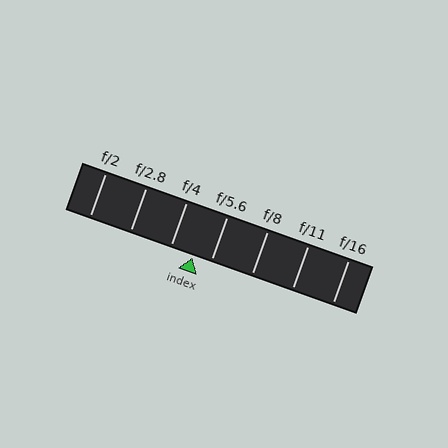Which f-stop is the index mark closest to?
The index mark is closest to f/5.6.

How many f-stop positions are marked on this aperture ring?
There are 7 f-stop positions marked.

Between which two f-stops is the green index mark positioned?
The index mark is between f/4 and f/5.6.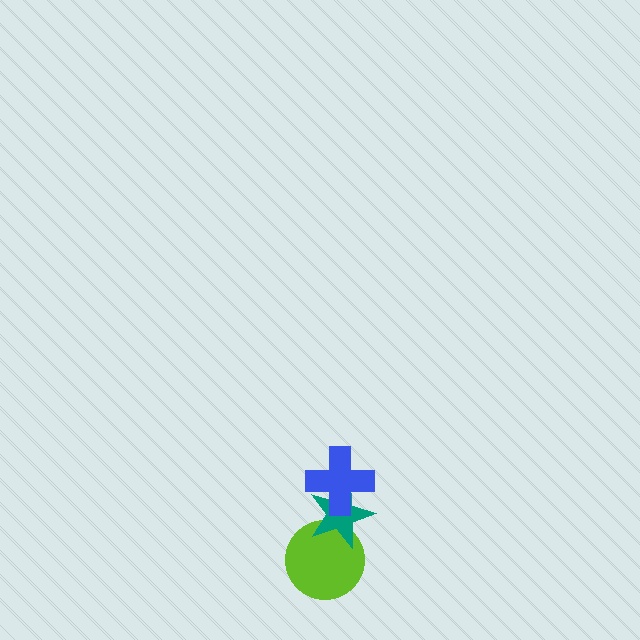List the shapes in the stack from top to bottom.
From top to bottom: the blue cross, the teal star, the lime circle.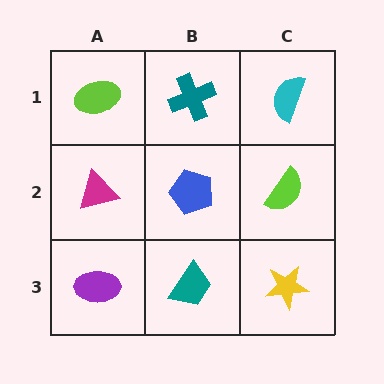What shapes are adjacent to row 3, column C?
A lime semicircle (row 2, column C), a teal trapezoid (row 3, column B).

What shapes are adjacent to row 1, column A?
A magenta triangle (row 2, column A), a teal cross (row 1, column B).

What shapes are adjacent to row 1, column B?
A blue pentagon (row 2, column B), a lime ellipse (row 1, column A), a cyan semicircle (row 1, column C).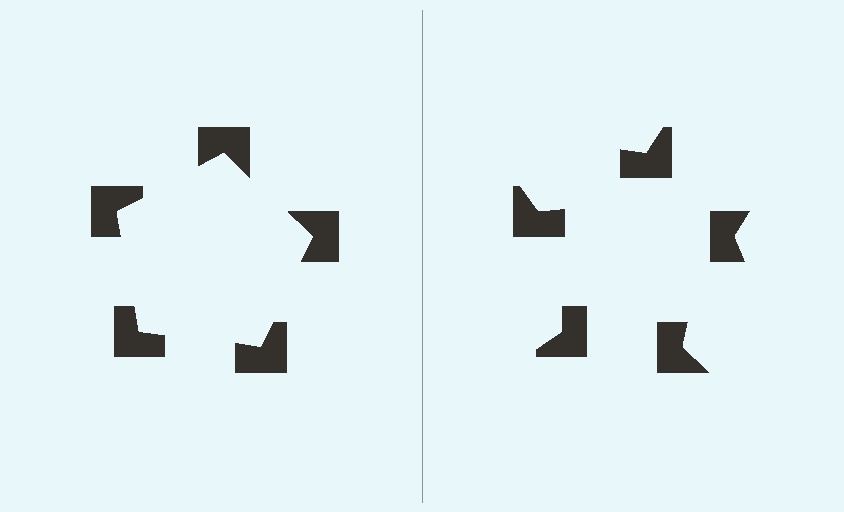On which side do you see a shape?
An illusory pentagon appears on the left side. On the right side the wedge cuts are rotated, so no coherent shape forms.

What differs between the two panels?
The notched squares are positioned identically on both sides; only the wedge orientations differ. On the left they align to a pentagon; on the right they are misaligned.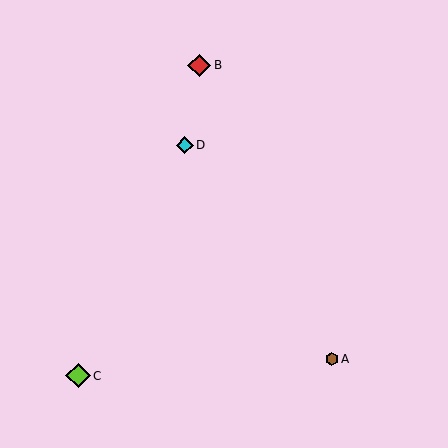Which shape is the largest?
The lime diamond (labeled C) is the largest.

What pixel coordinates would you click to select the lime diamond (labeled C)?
Click at (78, 376) to select the lime diamond C.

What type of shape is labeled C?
Shape C is a lime diamond.